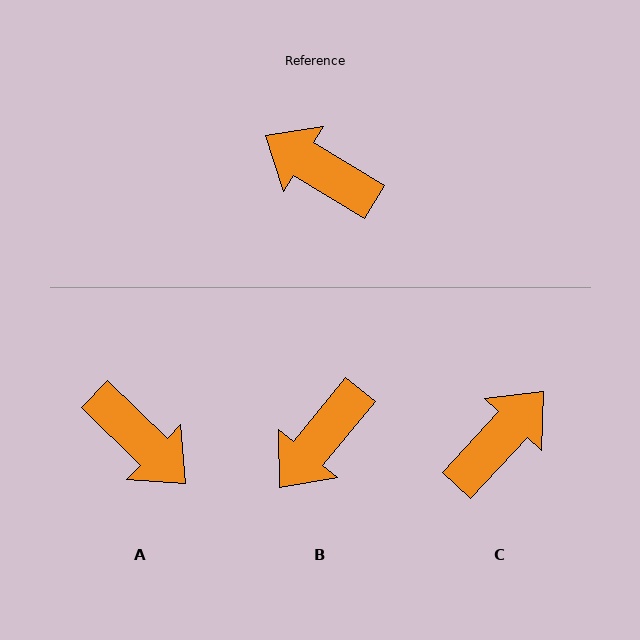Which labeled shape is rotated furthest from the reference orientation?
A, about 167 degrees away.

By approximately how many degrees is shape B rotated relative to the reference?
Approximately 82 degrees counter-clockwise.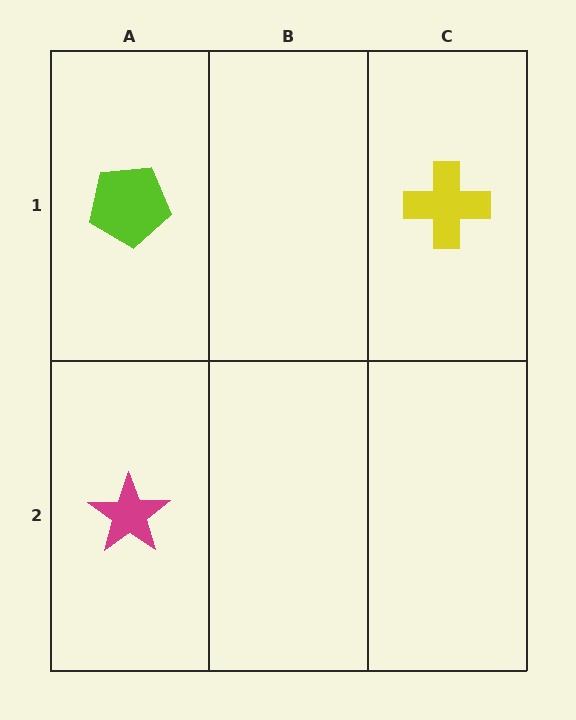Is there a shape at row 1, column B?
No, that cell is empty.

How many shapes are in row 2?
1 shape.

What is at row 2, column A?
A magenta star.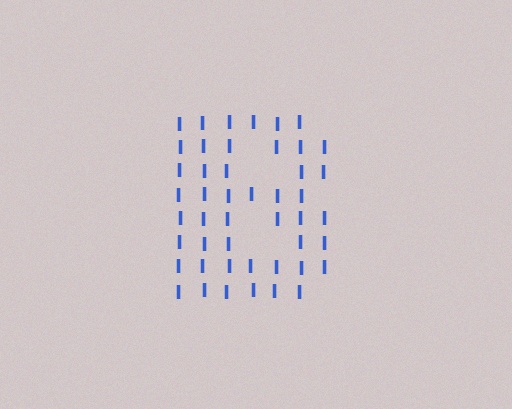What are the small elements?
The small elements are letter I's.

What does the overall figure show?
The overall figure shows the letter B.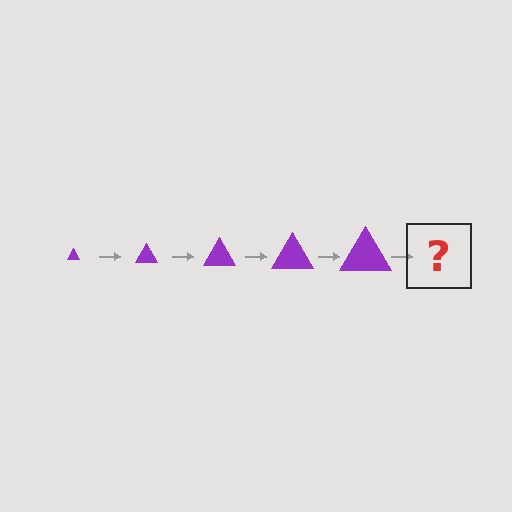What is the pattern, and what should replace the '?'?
The pattern is that the triangle gets progressively larger each step. The '?' should be a purple triangle, larger than the previous one.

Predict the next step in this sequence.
The next step is a purple triangle, larger than the previous one.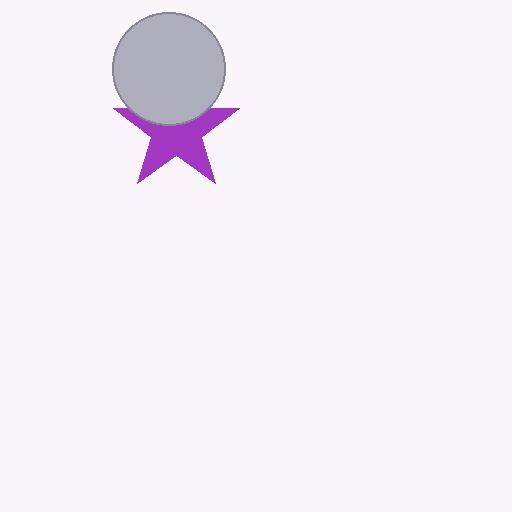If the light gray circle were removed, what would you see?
You would see the complete purple star.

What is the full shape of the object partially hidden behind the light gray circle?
The partially hidden object is a purple star.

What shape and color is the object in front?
The object in front is a light gray circle.